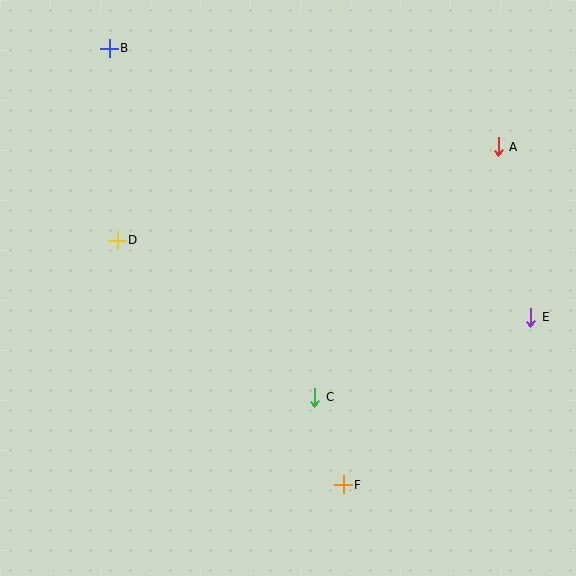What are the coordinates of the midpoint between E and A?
The midpoint between E and A is at (515, 232).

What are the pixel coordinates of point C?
Point C is at (315, 397).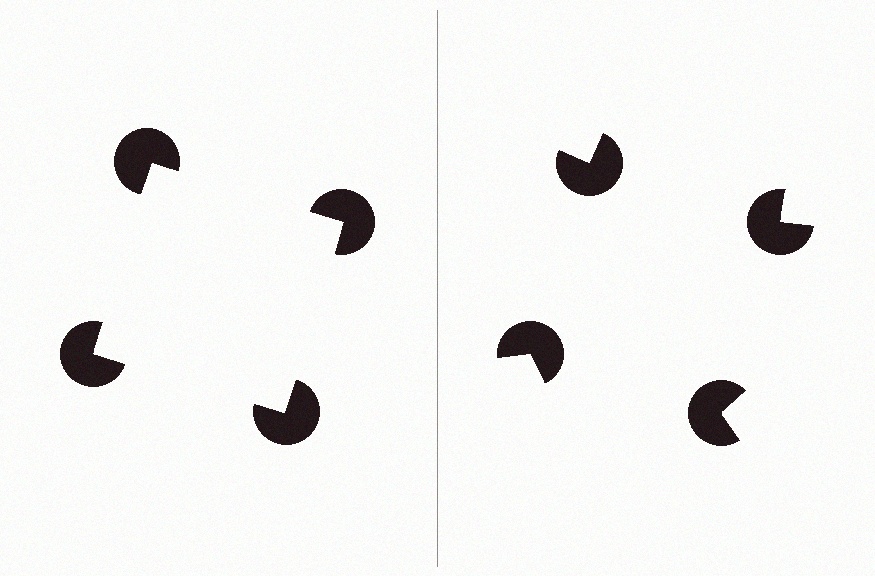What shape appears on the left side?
An illusory square.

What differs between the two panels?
The pac-man discs are positioned identically on both sides; only the wedge orientations differ. On the left they align to a square; on the right they are misaligned.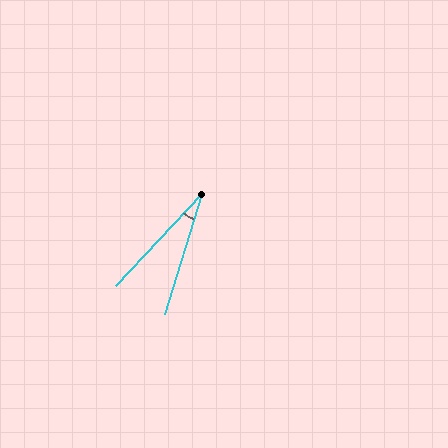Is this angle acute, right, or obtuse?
It is acute.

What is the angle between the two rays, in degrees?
Approximately 26 degrees.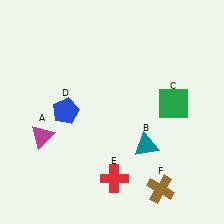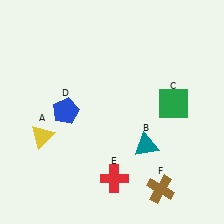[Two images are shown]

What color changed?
The triangle (A) changed from magenta in Image 1 to yellow in Image 2.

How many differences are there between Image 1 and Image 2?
There is 1 difference between the two images.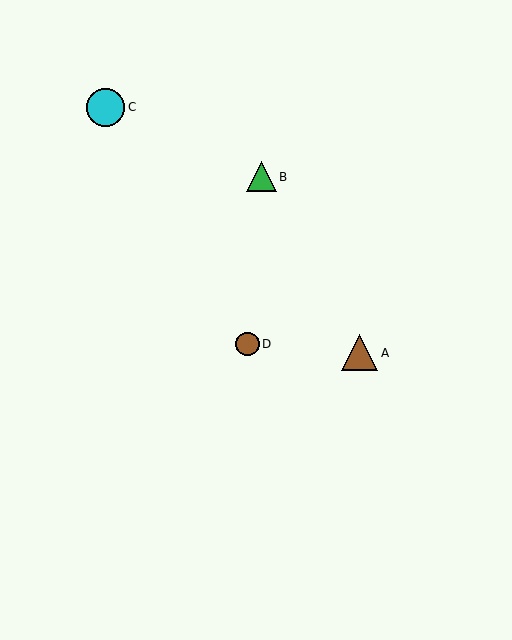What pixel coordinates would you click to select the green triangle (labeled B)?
Click at (261, 177) to select the green triangle B.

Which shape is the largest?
The cyan circle (labeled C) is the largest.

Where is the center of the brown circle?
The center of the brown circle is at (247, 344).